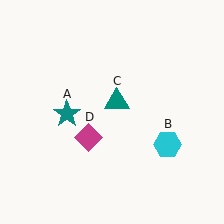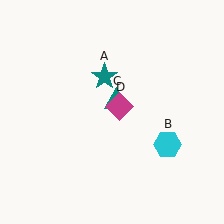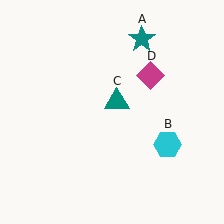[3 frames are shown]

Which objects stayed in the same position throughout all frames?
Cyan hexagon (object B) and teal triangle (object C) remained stationary.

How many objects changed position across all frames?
2 objects changed position: teal star (object A), magenta diamond (object D).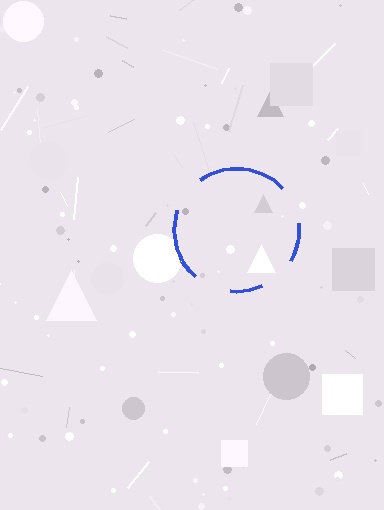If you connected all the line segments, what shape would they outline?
They would outline a circle.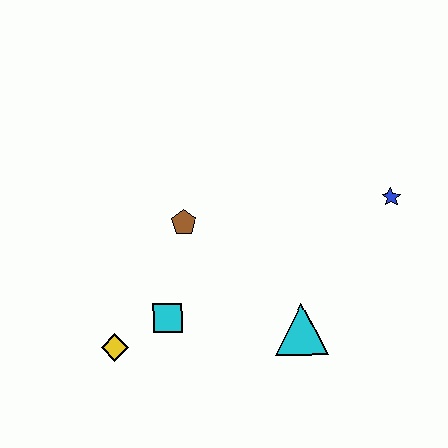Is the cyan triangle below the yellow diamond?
No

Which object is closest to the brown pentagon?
The cyan square is closest to the brown pentagon.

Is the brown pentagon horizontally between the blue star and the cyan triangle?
No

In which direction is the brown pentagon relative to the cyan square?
The brown pentagon is above the cyan square.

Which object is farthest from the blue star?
The yellow diamond is farthest from the blue star.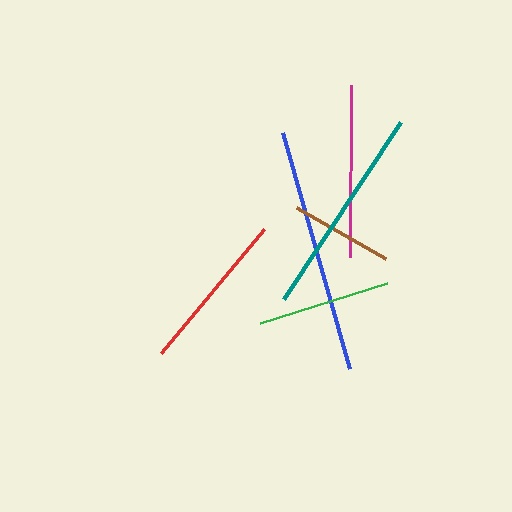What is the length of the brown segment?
The brown segment is approximately 102 pixels long.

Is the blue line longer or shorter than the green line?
The blue line is longer than the green line.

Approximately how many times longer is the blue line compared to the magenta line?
The blue line is approximately 1.4 times the length of the magenta line.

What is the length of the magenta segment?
The magenta segment is approximately 172 pixels long.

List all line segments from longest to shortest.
From longest to shortest: blue, teal, magenta, red, green, brown.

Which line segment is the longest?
The blue line is the longest at approximately 245 pixels.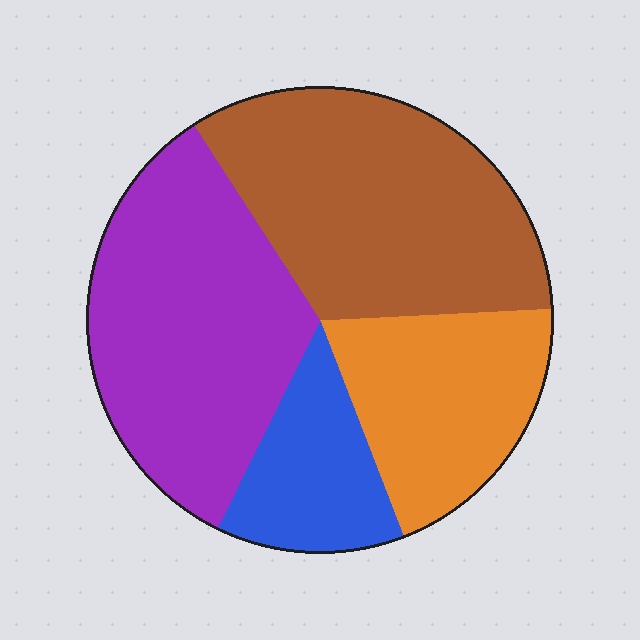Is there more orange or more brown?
Brown.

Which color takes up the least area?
Blue, at roughly 15%.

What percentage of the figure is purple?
Purple covers 34% of the figure.